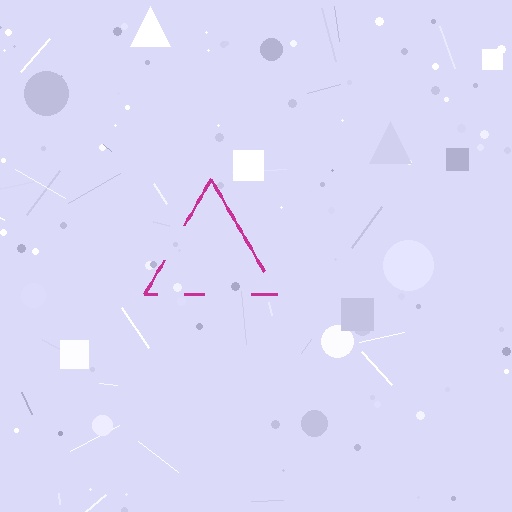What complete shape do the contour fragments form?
The contour fragments form a triangle.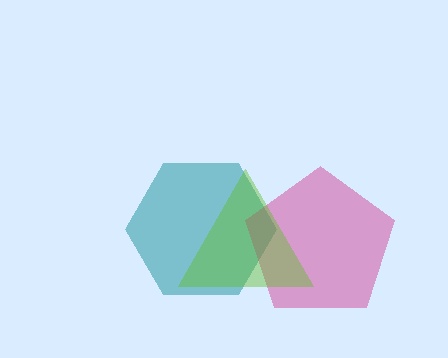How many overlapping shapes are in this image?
There are 3 overlapping shapes in the image.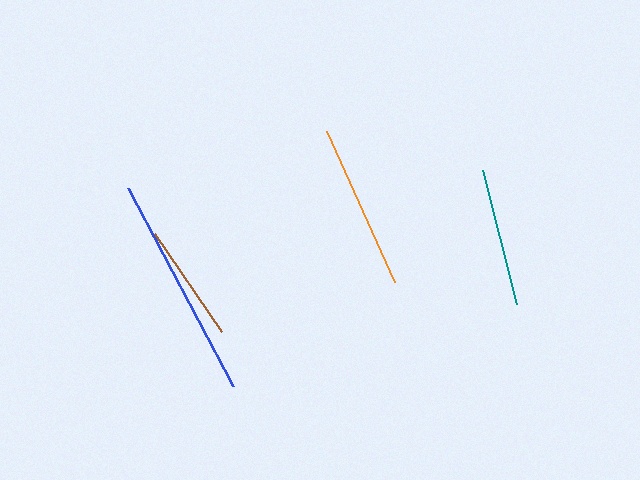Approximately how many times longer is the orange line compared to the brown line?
The orange line is approximately 1.4 times the length of the brown line.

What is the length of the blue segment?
The blue segment is approximately 224 pixels long.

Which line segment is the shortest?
The brown line is the shortest at approximately 119 pixels.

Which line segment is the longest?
The blue line is the longest at approximately 224 pixels.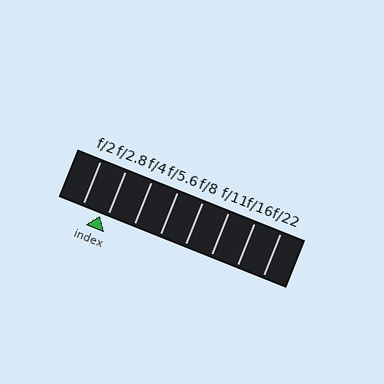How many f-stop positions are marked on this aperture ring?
There are 8 f-stop positions marked.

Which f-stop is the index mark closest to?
The index mark is closest to f/2.8.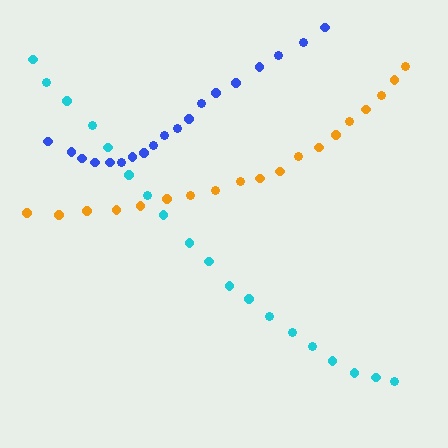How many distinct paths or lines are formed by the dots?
There are 3 distinct paths.